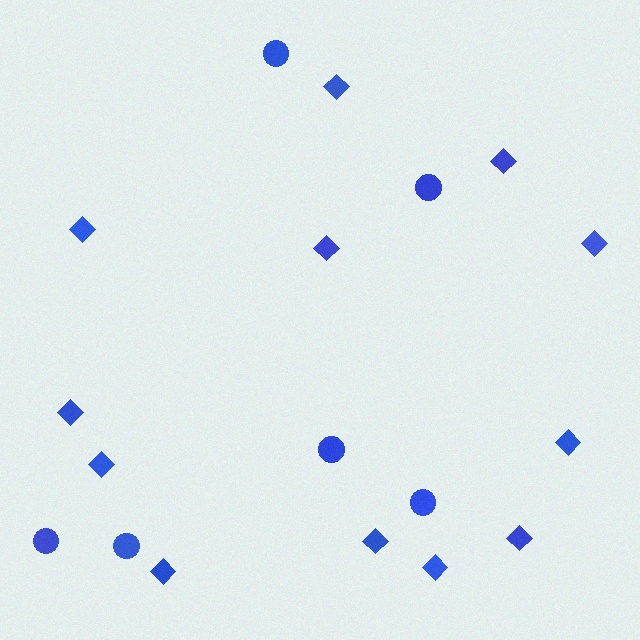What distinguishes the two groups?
There are 2 groups: one group of diamonds (12) and one group of circles (6).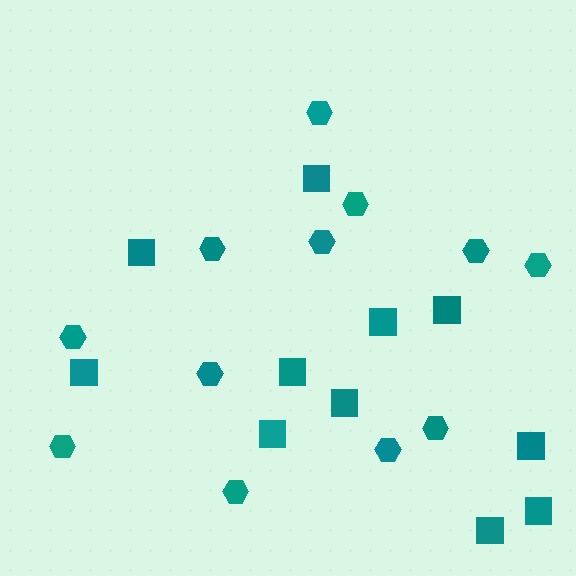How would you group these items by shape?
There are 2 groups: one group of hexagons (12) and one group of squares (11).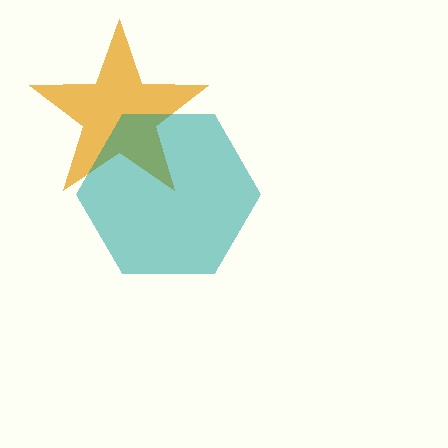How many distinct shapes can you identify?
There are 2 distinct shapes: an orange star, a teal hexagon.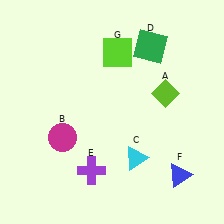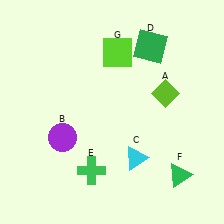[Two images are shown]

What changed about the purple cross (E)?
In Image 1, E is purple. In Image 2, it changed to green.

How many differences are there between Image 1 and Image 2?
There are 3 differences between the two images.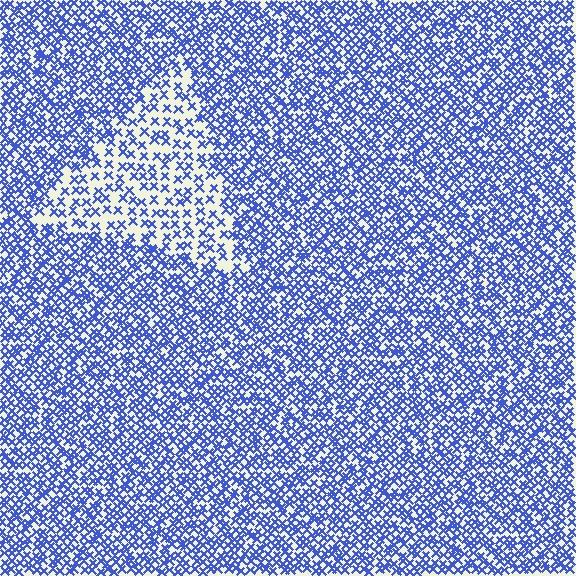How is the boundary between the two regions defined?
The boundary is defined by a change in element density (approximately 2.1x ratio). All elements are the same color, size, and shape.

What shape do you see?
I see a triangle.